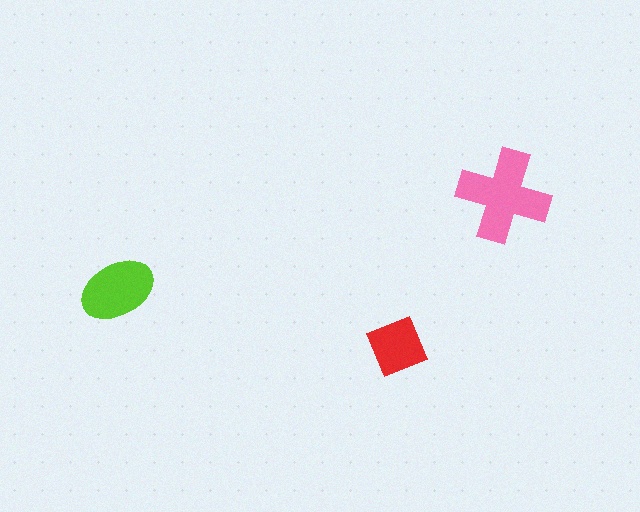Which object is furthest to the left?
The lime ellipse is leftmost.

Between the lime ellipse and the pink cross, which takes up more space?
The pink cross.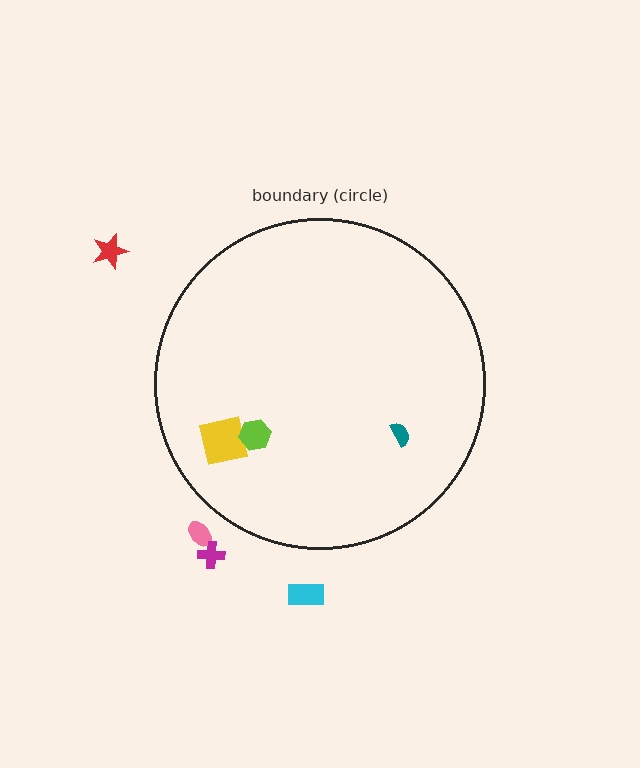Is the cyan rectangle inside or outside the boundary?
Outside.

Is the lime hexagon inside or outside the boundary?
Inside.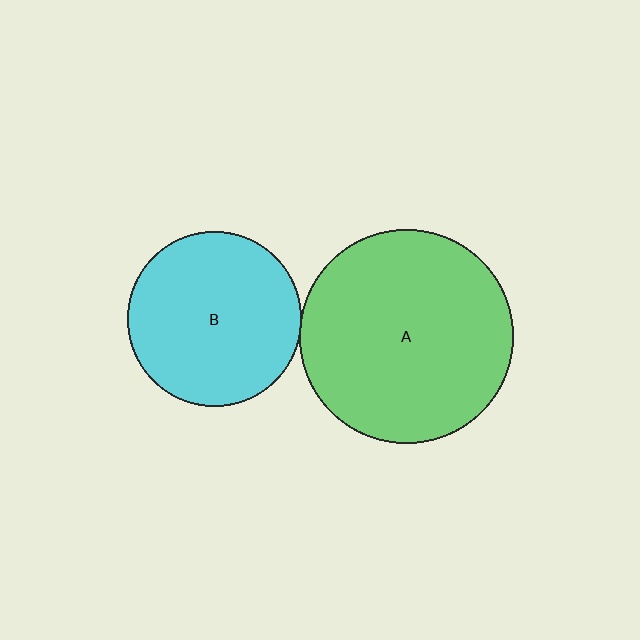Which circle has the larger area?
Circle A (green).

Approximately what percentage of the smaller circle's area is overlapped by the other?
Approximately 5%.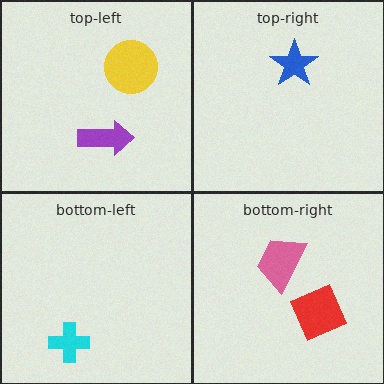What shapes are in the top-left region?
The yellow circle, the purple arrow.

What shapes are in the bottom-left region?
The cyan cross.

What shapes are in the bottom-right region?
The pink trapezoid, the red square.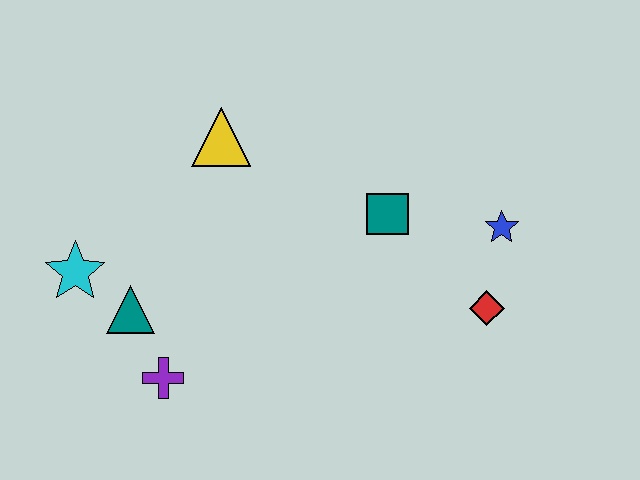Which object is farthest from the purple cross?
The blue star is farthest from the purple cross.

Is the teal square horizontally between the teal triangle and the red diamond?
Yes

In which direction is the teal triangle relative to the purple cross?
The teal triangle is above the purple cross.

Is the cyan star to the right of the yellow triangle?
No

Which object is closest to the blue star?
The red diamond is closest to the blue star.